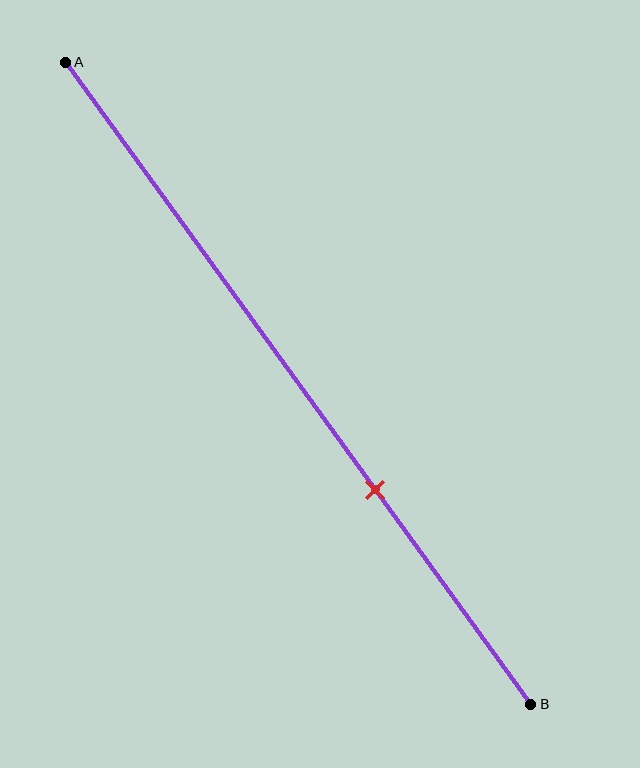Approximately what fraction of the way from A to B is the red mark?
The red mark is approximately 65% of the way from A to B.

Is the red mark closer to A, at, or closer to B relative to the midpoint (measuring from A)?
The red mark is closer to point B than the midpoint of segment AB.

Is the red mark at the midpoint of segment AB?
No, the mark is at about 65% from A, not at the 50% midpoint.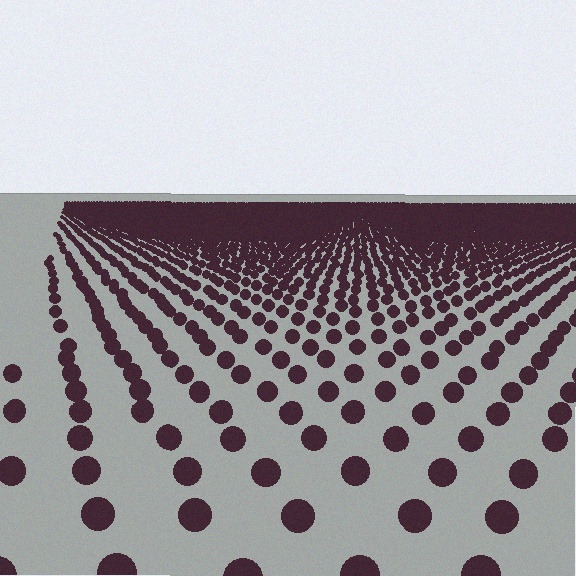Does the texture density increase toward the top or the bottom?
Density increases toward the top.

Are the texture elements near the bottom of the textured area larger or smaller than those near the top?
Larger. Near the bottom, elements are closer to the viewer and appear at a bigger on-screen size.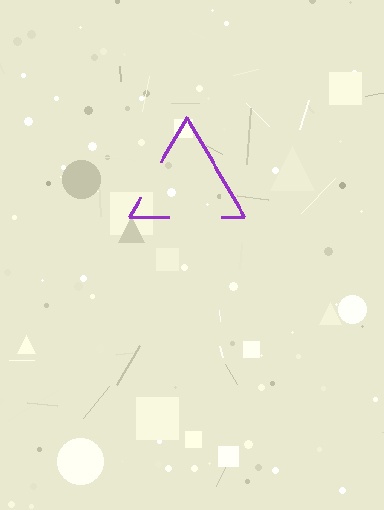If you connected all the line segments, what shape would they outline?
They would outline a triangle.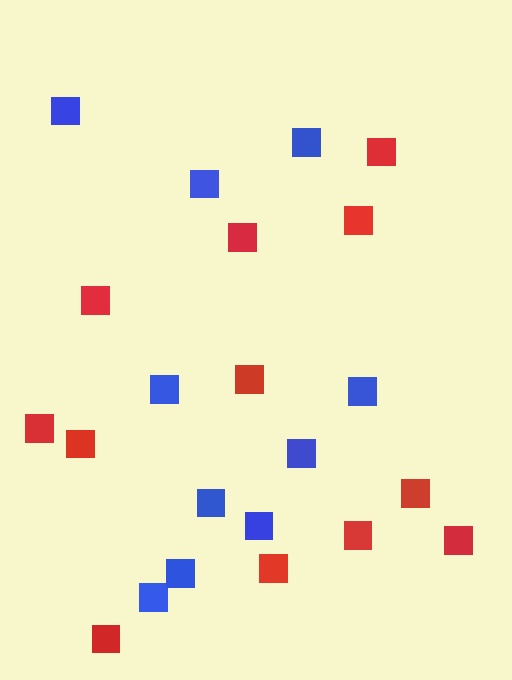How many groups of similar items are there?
There are 2 groups: one group of blue squares (10) and one group of red squares (12).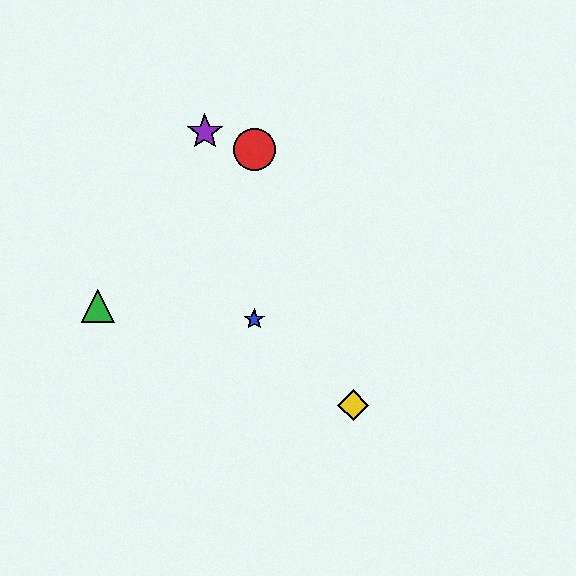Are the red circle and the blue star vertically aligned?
Yes, both are at x≈254.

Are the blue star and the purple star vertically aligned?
No, the blue star is at x≈254 and the purple star is at x≈205.